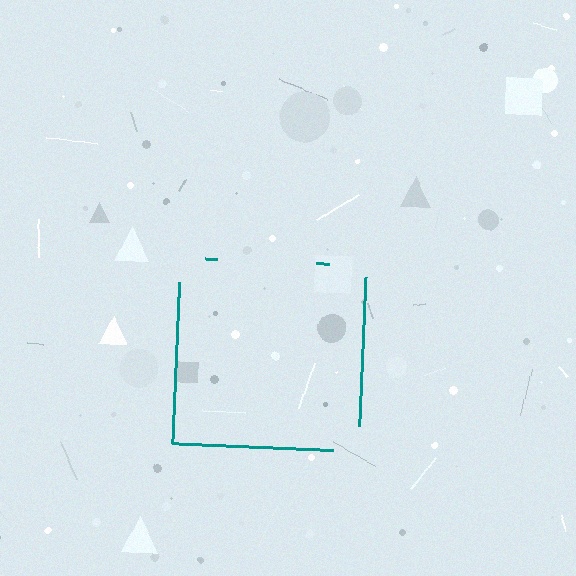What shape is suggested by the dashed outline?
The dashed outline suggests a square.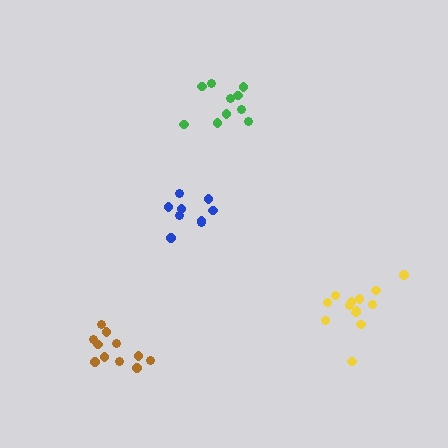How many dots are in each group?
Group 1: 9 dots, Group 2: 13 dots, Group 3: 10 dots, Group 4: 11 dots (43 total).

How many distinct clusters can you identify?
There are 4 distinct clusters.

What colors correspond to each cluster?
The clusters are colored: blue, yellow, green, brown.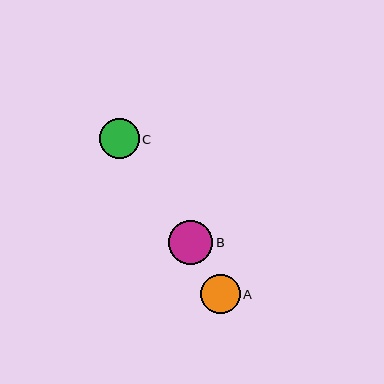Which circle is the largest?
Circle B is the largest with a size of approximately 44 pixels.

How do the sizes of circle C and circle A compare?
Circle C and circle A are approximately the same size.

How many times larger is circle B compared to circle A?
Circle B is approximately 1.1 times the size of circle A.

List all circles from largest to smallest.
From largest to smallest: B, C, A.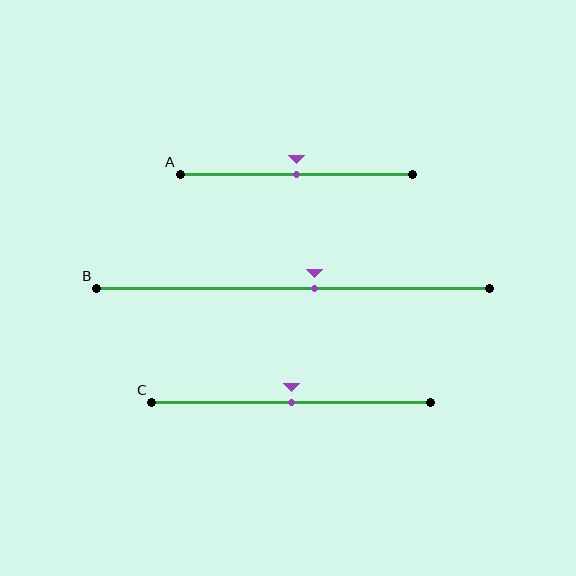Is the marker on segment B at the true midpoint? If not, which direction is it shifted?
No, the marker on segment B is shifted to the right by about 5% of the segment length.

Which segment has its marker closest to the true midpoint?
Segment A has its marker closest to the true midpoint.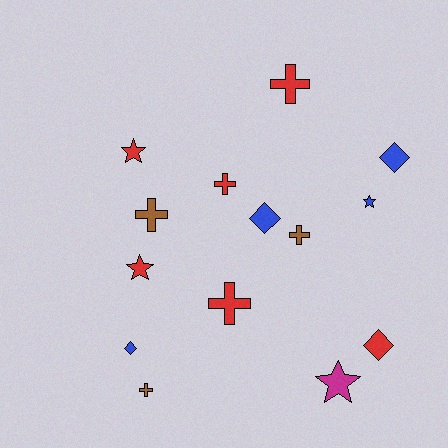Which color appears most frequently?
Red, with 6 objects.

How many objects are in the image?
There are 14 objects.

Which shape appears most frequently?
Cross, with 6 objects.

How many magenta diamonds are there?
There are no magenta diamonds.